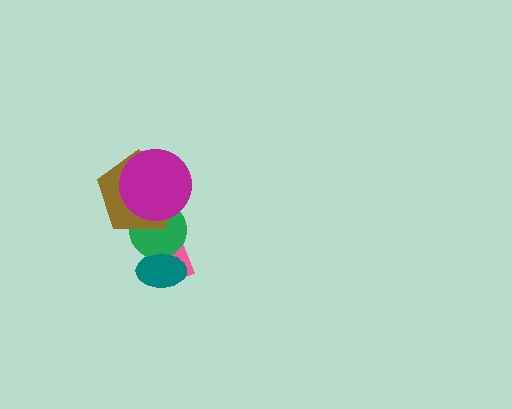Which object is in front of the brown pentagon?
The magenta circle is in front of the brown pentagon.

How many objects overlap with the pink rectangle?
3 objects overlap with the pink rectangle.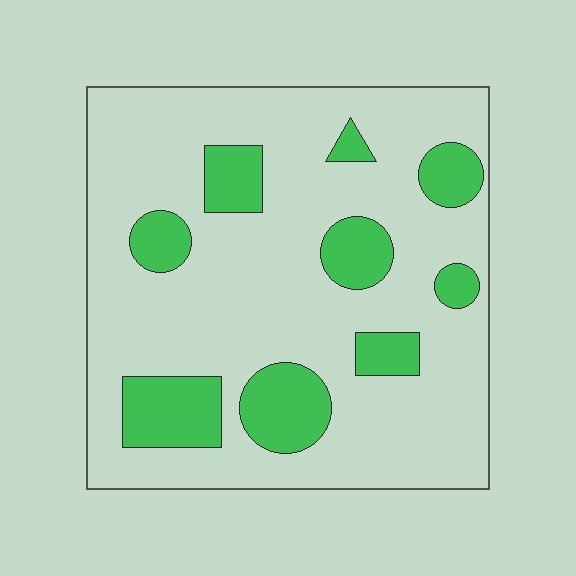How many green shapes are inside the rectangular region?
9.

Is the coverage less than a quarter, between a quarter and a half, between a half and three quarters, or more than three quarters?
Less than a quarter.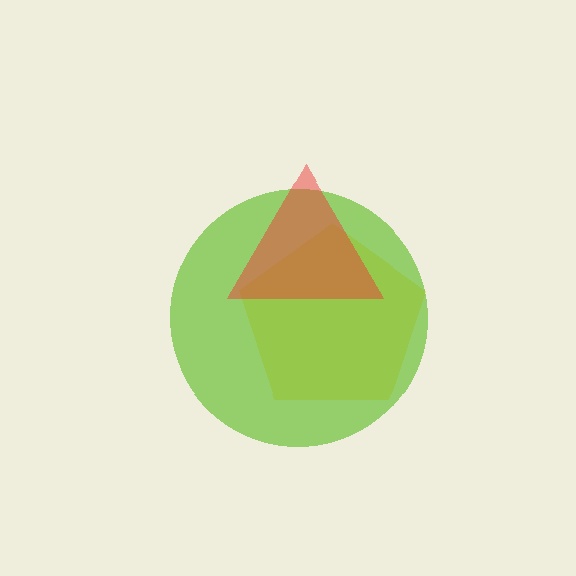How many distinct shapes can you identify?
There are 3 distinct shapes: a yellow pentagon, a lime circle, a red triangle.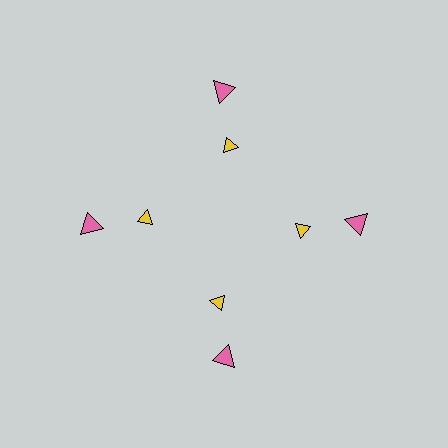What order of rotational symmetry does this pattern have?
This pattern has 4-fold rotational symmetry.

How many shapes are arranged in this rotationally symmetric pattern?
There are 8 shapes, arranged in 4 groups of 2.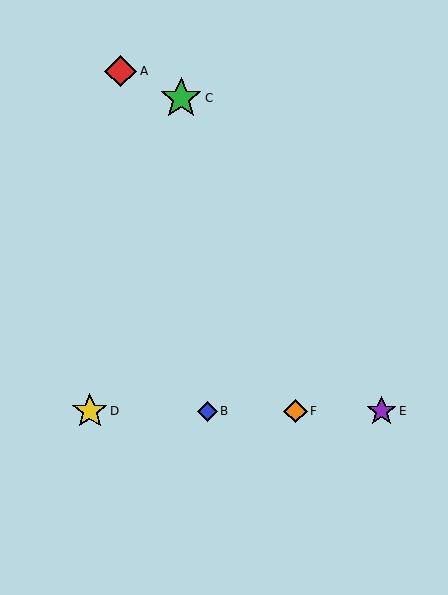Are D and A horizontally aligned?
No, D is at y≈411 and A is at y≈71.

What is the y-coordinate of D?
Object D is at y≈411.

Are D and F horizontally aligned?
Yes, both are at y≈411.